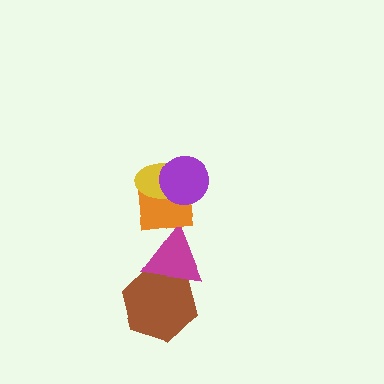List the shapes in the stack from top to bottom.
From top to bottom: the purple circle, the yellow ellipse, the orange square, the magenta triangle, the brown hexagon.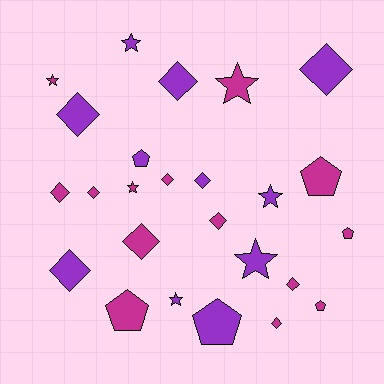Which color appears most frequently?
Magenta, with 14 objects.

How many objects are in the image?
There are 25 objects.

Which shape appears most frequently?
Diamond, with 12 objects.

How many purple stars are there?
There are 4 purple stars.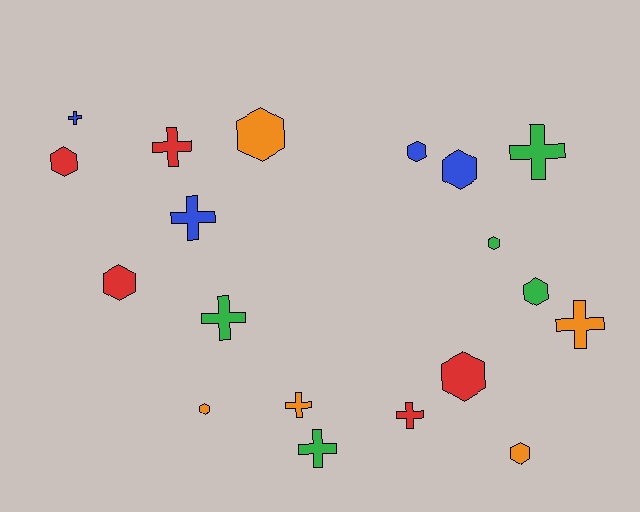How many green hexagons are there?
There are 2 green hexagons.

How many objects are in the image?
There are 19 objects.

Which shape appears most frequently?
Hexagon, with 10 objects.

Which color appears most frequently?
Red, with 5 objects.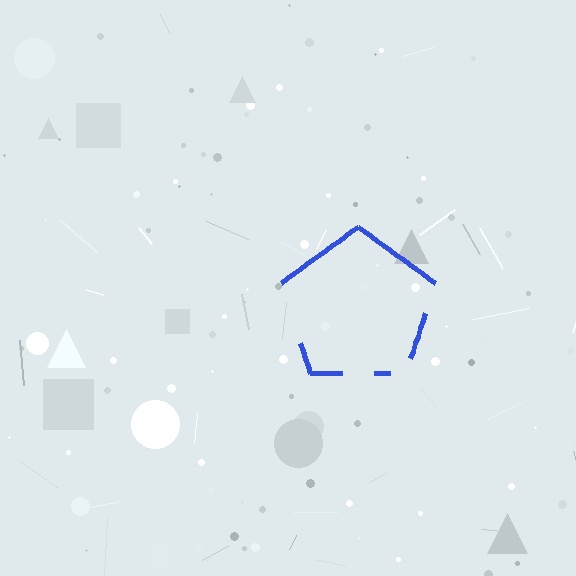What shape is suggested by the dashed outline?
The dashed outline suggests a pentagon.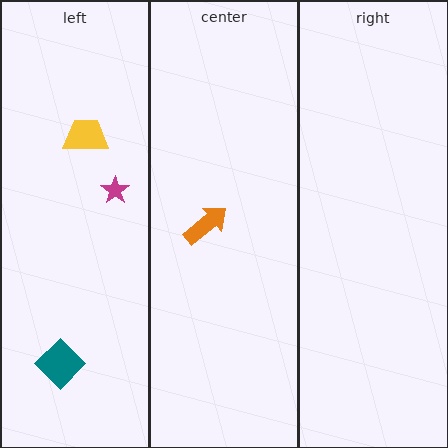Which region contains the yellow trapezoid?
The left region.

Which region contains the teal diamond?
The left region.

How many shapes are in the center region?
1.